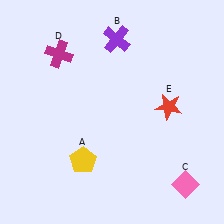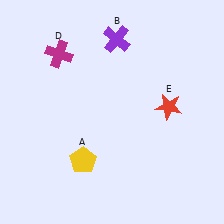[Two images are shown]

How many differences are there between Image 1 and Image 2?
There is 1 difference between the two images.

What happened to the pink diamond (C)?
The pink diamond (C) was removed in Image 2. It was in the bottom-right area of Image 1.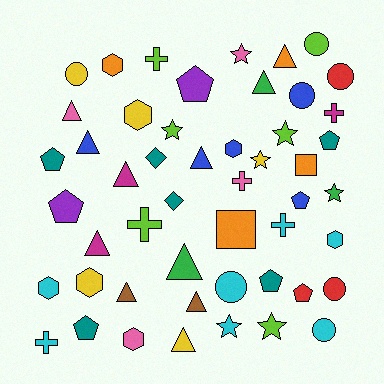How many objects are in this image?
There are 50 objects.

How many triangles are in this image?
There are 11 triangles.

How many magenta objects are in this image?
There are 3 magenta objects.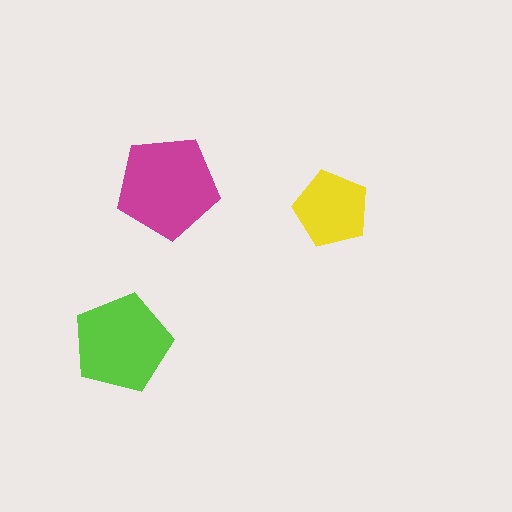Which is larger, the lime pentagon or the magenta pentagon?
The magenta one.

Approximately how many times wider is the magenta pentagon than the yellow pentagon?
About 1.5 times wider.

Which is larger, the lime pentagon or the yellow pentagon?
The lime one.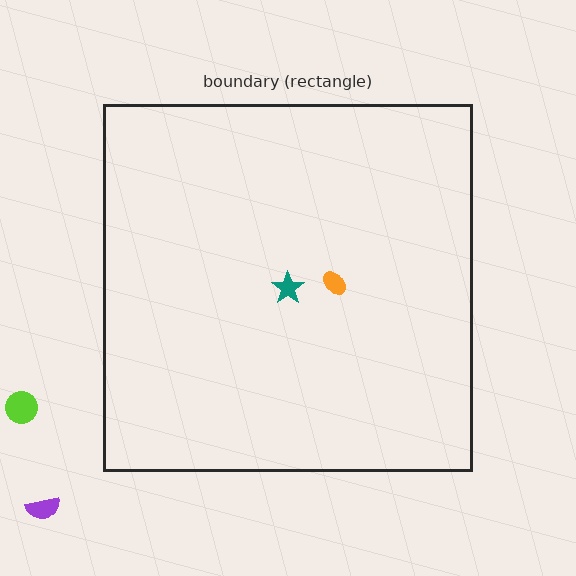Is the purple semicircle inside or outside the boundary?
Outside.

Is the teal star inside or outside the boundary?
Inside.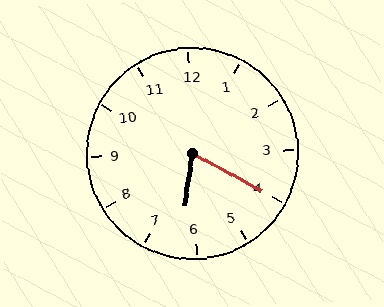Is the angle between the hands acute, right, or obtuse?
It is acute.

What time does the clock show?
6:20.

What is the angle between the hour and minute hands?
Approximately 70 degrees.